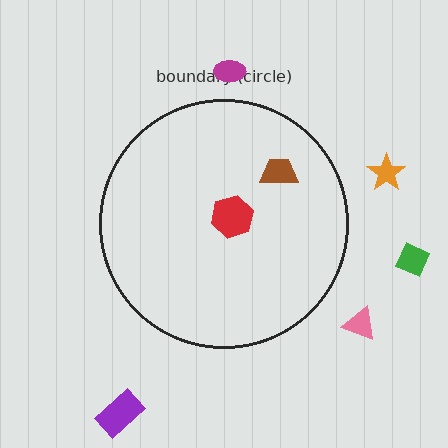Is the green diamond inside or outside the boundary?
Outside.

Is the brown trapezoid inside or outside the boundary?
Inside.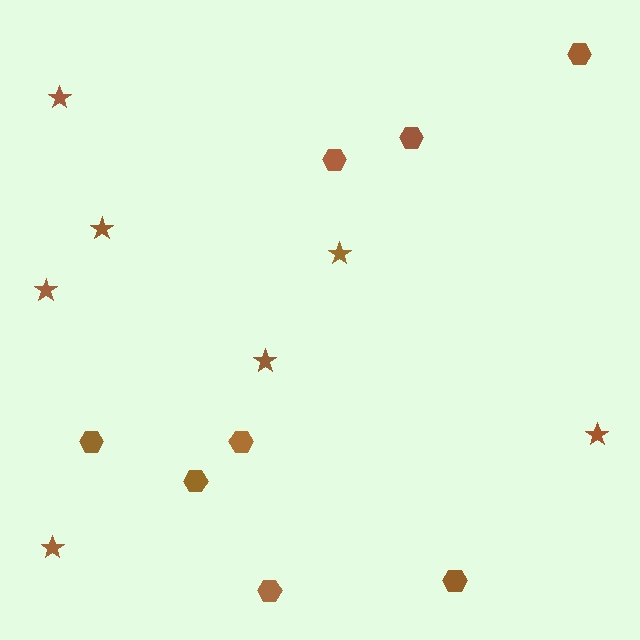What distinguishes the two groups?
There are 2 groups: one group of hexagons (8) and one group of stars (7).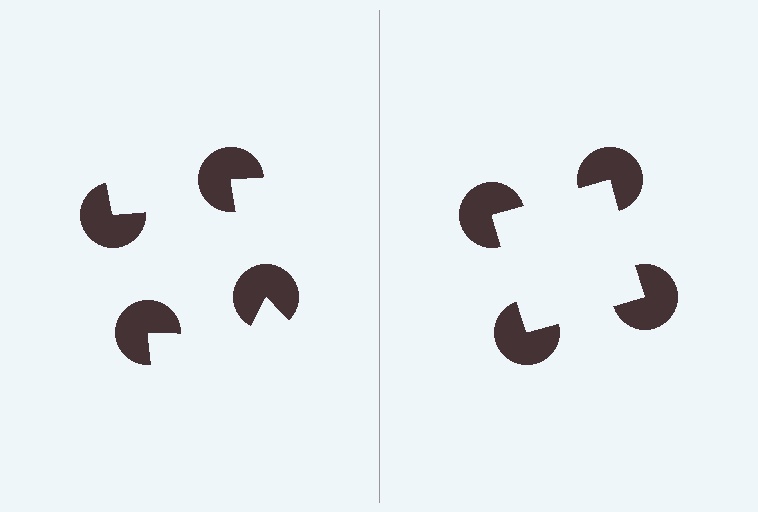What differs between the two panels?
The pac-man discs are positioned identically on both sides; only the wedge orientations differ. On the right they align to a square; on the left they are misaligned.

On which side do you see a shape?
An illusory square appears on the right side. On the left side the wedge cuts are rotated, so no coherent shape forms.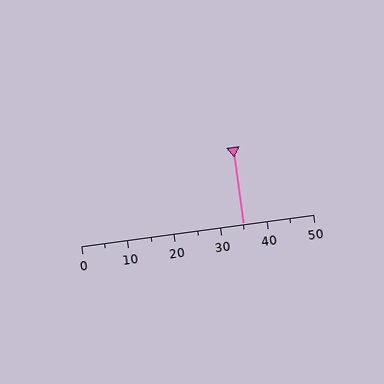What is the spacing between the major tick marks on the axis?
The major ticks are spaced 10 apart.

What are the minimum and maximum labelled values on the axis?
The axis runs from 0 to 50.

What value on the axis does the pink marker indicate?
The marker indicates approximately 35.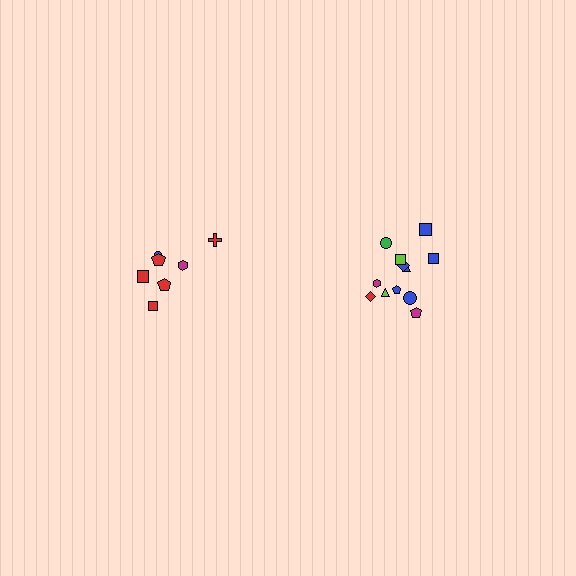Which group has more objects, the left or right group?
The right group.